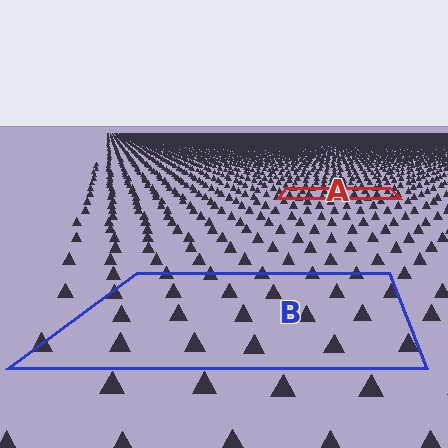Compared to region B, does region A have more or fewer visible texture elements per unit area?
Region A has more texture elements per unit area — they are packed more densely because it is farther away.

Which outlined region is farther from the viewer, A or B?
Region A is farther from the viewer — the texture elements inside it appear smaller and more densely packed.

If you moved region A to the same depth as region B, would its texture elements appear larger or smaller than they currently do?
They would appear larger. At a closer depth, the same texture elements are projected at a bigger on-screen size.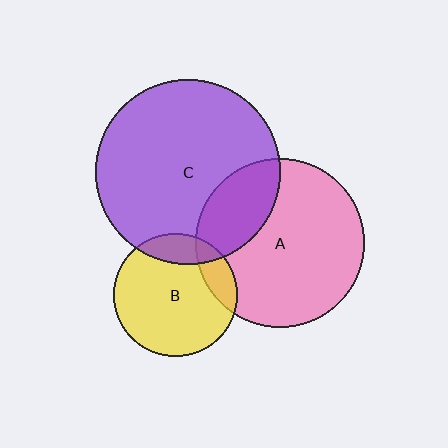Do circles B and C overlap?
Yes.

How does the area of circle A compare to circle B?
Approximately 1.9 times.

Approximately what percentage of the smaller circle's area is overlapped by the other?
Approximately 15%.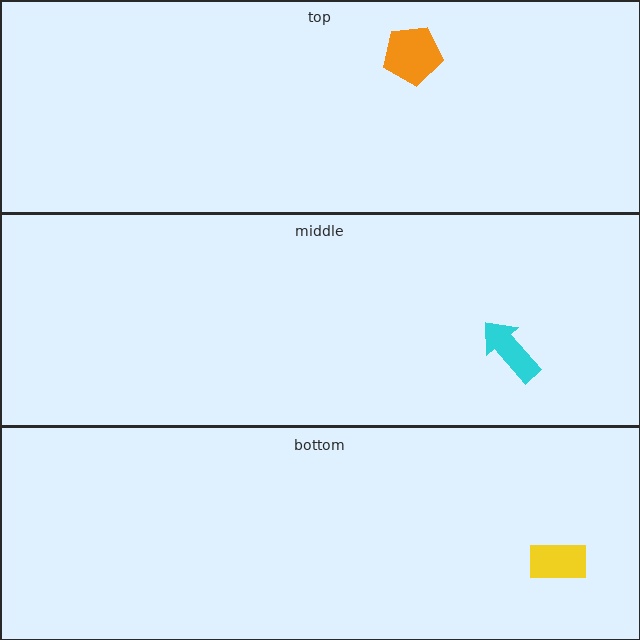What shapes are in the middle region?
The cyan arrow.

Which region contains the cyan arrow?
The middle region.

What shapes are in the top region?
The orange pentagon.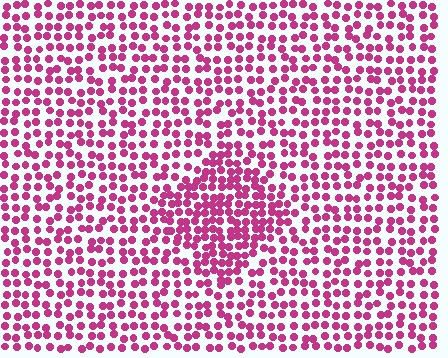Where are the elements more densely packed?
The elements are more densely packed inside the diamond boundary.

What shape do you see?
I see a diamond.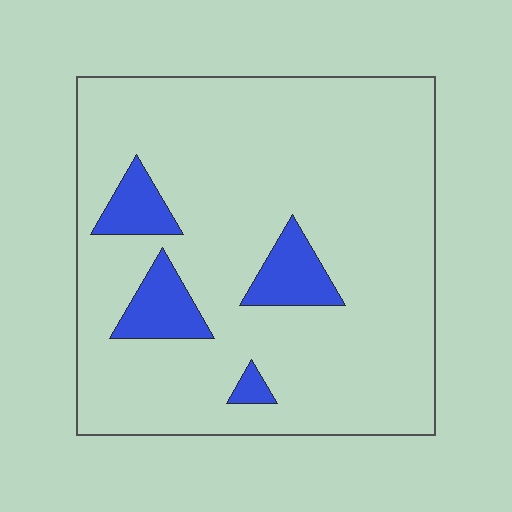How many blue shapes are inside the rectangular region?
4.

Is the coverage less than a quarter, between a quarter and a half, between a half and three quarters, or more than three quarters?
Less than a quarter.